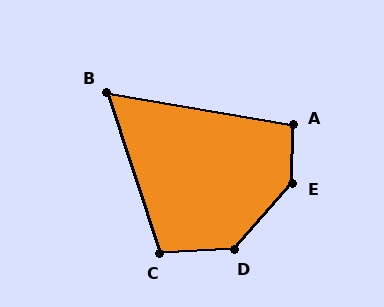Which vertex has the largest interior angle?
E, at approximately 139 degrees.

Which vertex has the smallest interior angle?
B, at approximately 62 degrees.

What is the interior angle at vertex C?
Approximately 105 degrees (obtuse).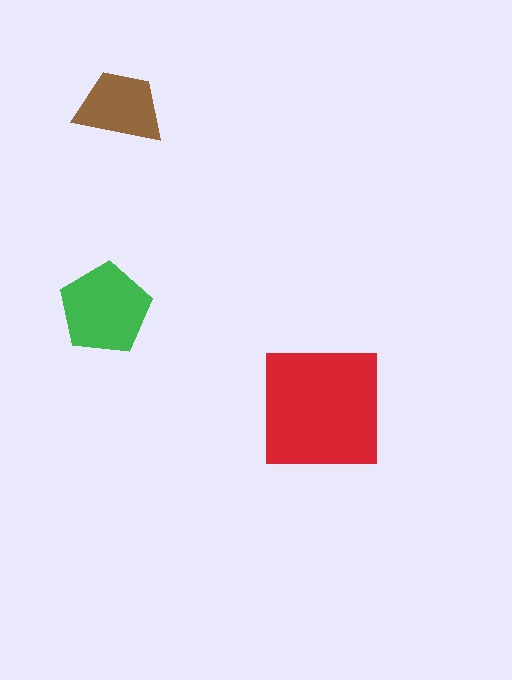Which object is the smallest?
The brown trapezoid.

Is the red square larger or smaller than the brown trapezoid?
Larger.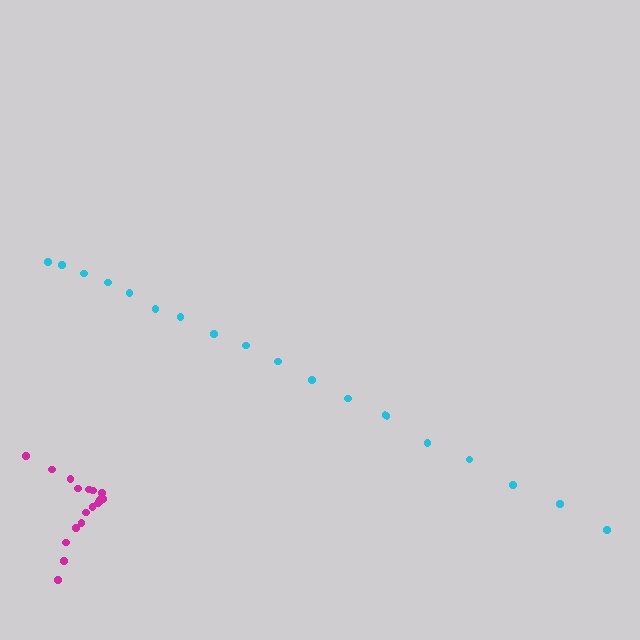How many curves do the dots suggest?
There are 2 distinct paths.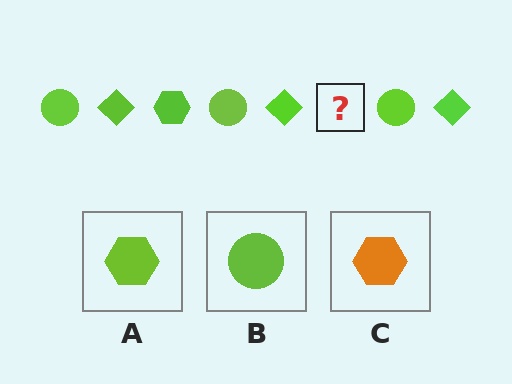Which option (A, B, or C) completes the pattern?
A.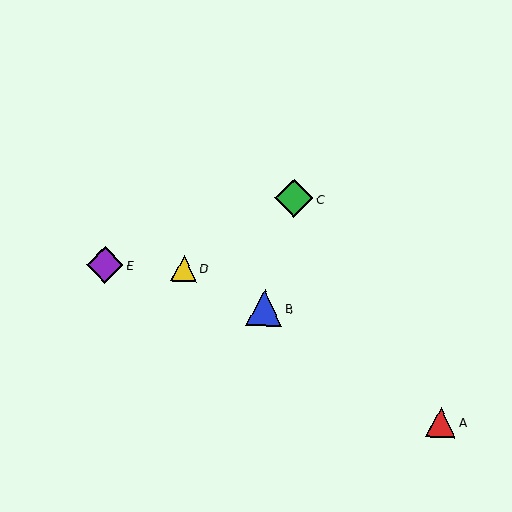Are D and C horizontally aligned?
No, D is at y≈268 and C is at y≈198.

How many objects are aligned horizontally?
2 objects (D, E) are aligned horizontally.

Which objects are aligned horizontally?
Objects D, E are aligned horizontally.